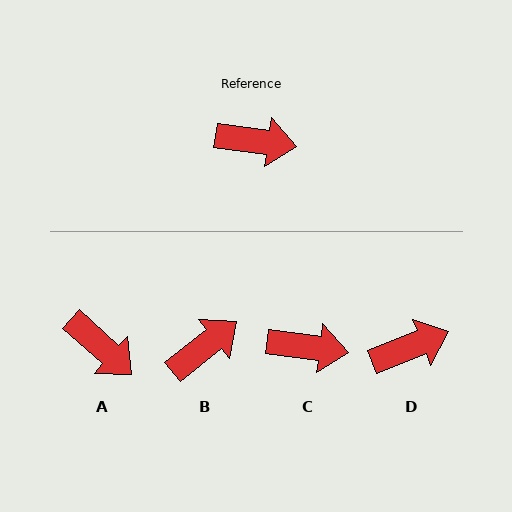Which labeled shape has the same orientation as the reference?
C.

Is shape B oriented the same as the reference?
No, it is off by about 46 degrees.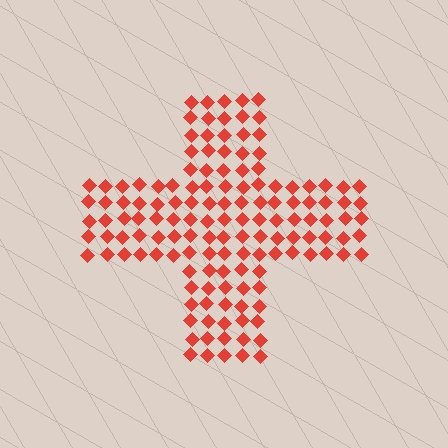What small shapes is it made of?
It is made of small diamonds.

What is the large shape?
The large shape is a cross.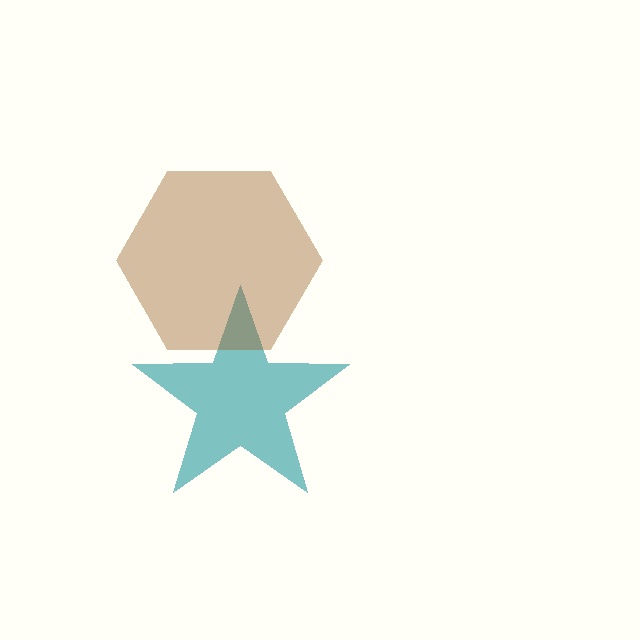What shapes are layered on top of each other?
The layered shapes are: a teal star, a brown hexagon.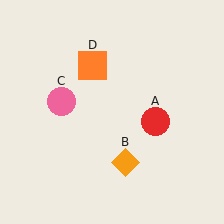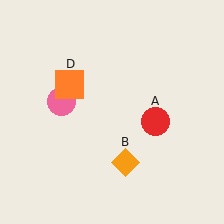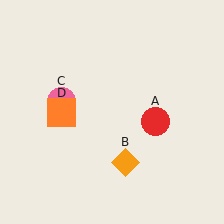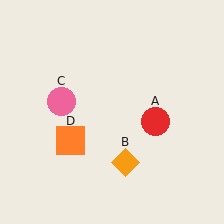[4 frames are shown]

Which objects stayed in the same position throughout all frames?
Red circle (object A) and orange diamond (object B) and pink circle (object C) remained stationary.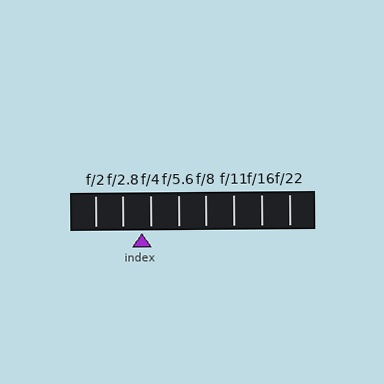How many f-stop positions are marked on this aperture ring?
There are 8 f-stop positions marked.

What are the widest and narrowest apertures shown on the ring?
The widest aperture shown is f/2 and the narrowest is f/22.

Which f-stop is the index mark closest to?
The index mark is closest to f/4.